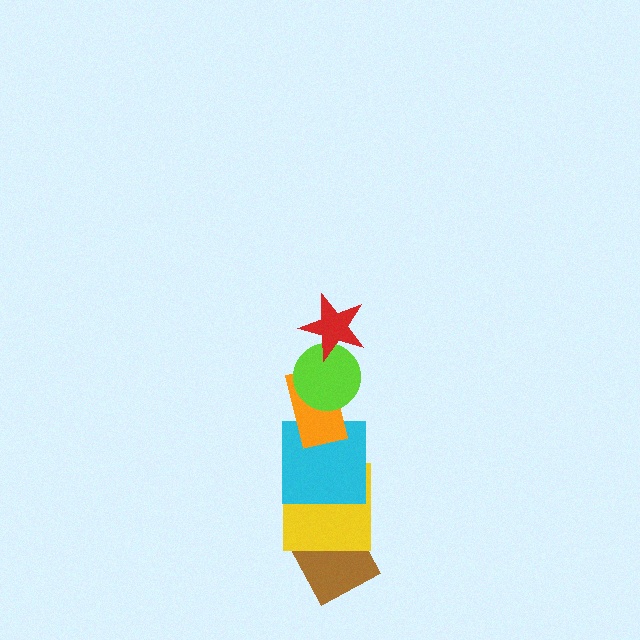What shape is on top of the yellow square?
The cyan square is on top of the yellow square.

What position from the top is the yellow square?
The yellow square is 5th from the top.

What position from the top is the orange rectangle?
The orange rectangle is 3rd from the top.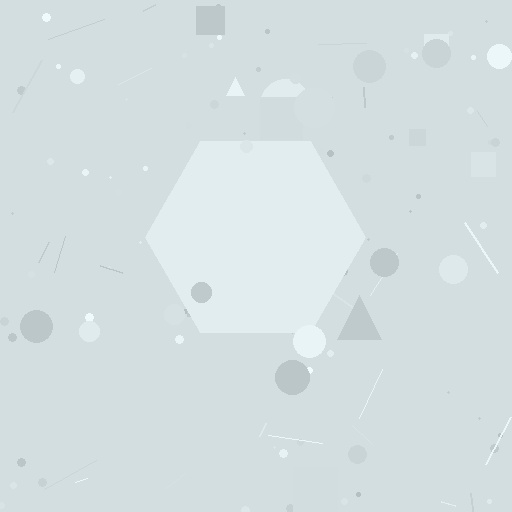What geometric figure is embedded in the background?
A hexagon is embedded in the background.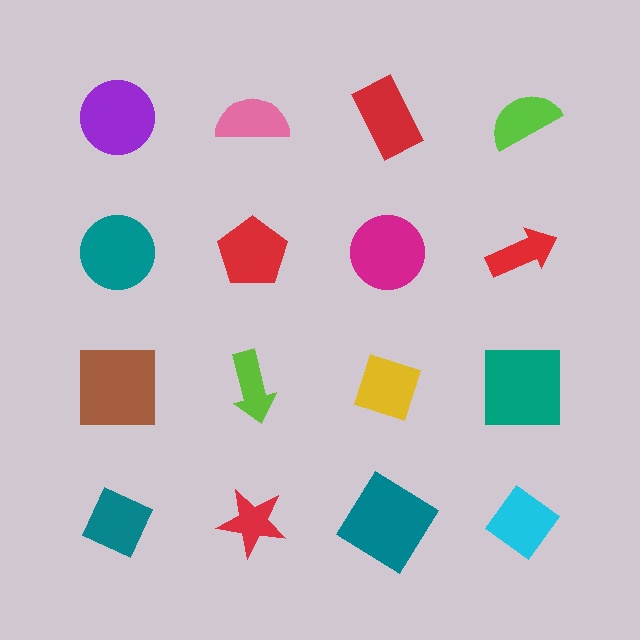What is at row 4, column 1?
A teal diamond.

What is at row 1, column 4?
A lime semicircle.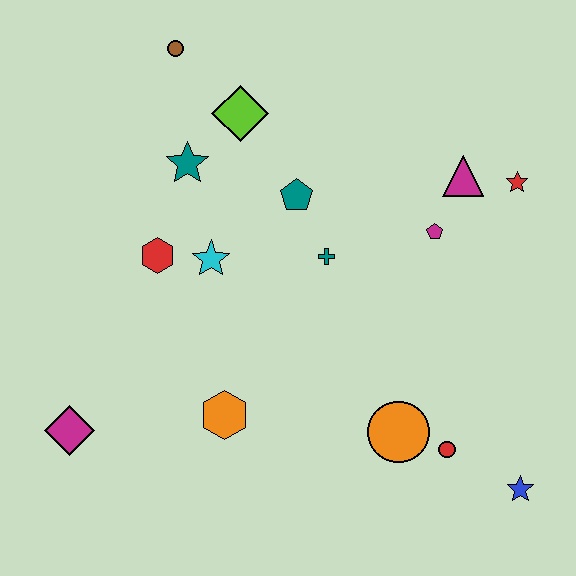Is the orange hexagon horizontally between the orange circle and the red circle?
No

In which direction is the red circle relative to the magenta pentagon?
The red circle is below the magenta pentagon.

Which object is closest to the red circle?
The orange circle is closest to the red circle.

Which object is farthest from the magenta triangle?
The magenta diamond is farthest from the magenta triangle.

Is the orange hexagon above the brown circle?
No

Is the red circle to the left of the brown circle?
No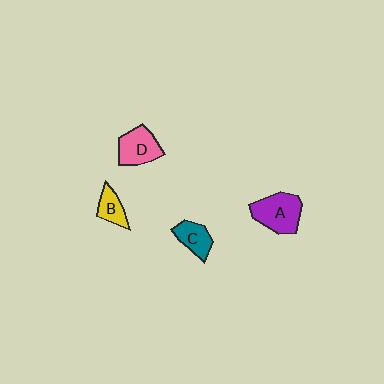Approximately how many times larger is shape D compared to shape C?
Approximately 1.4 times.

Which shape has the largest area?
Shape A (purple).